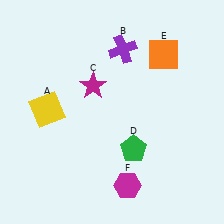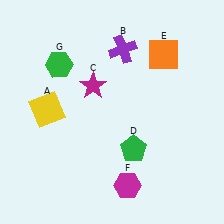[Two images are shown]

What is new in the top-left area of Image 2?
A green hexagon (G) was added in the top-left area of Image 2.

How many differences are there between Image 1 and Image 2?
There is 1 difference between the two images.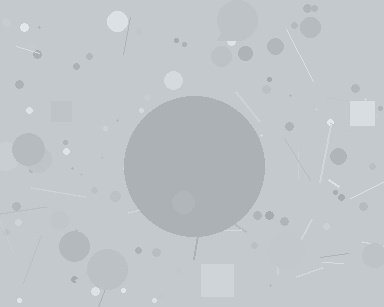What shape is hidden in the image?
A circle is hidden in the image.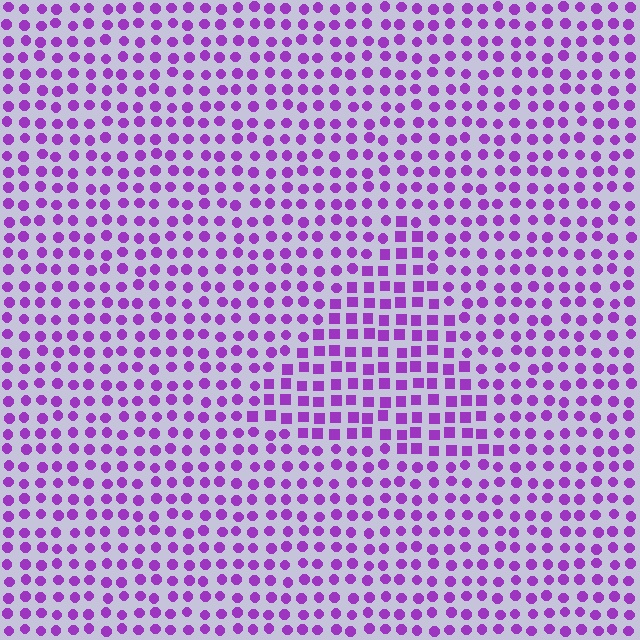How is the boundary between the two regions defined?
The boundary is defined by a change in element shape: squares inside vs. circles outside. All elements share the same color and spacing.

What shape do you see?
I see a triangle.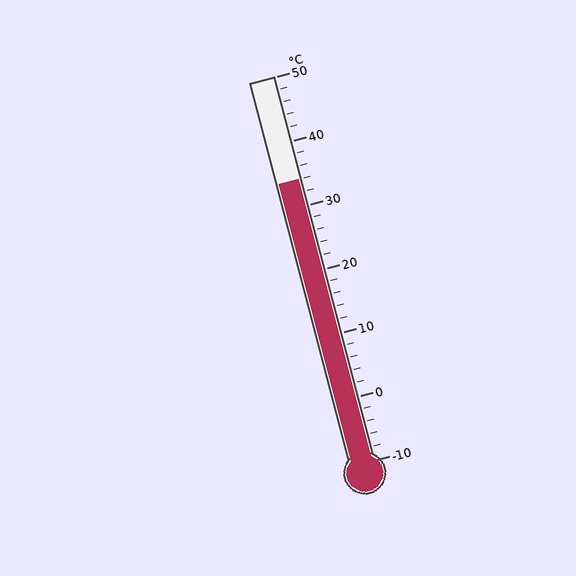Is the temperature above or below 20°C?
The temperature is above 20°C.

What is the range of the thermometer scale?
The thermometer scale ranges from -10°C to 50°C.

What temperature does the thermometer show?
The thermometer shows approximately 34°C.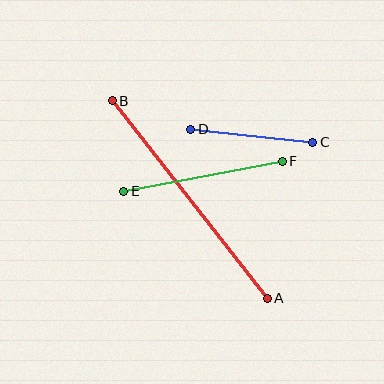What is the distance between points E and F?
The distance is approximately 161 pixels.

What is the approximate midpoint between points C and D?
The midpoint is at approximately (252, 136) pixels.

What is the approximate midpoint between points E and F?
The midpoint is at approximately (203, 176) pixels.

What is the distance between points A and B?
The distance is approximately 252 pixels.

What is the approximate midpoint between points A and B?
The midpoint is at approximately (190, 200) pixels.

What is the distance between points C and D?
The distance is approximately 122 pixels.